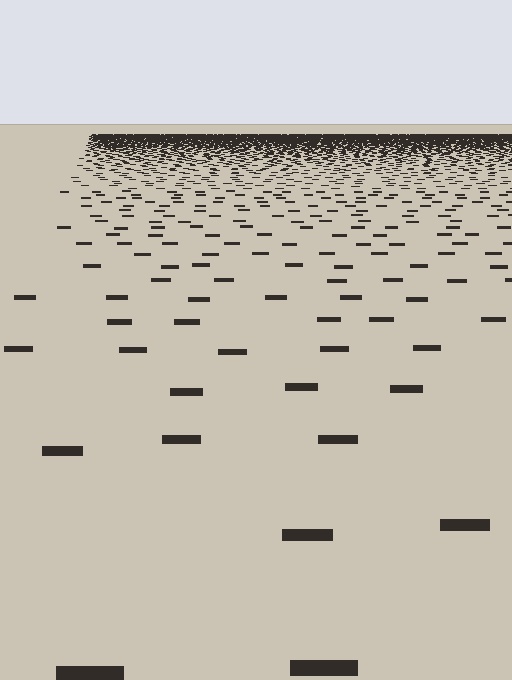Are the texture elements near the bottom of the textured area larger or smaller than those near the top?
Larger. Near the bottom, elements are closer to the viewer and appear at a bigger on-screen size.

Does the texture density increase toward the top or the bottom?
Density increases toward the top.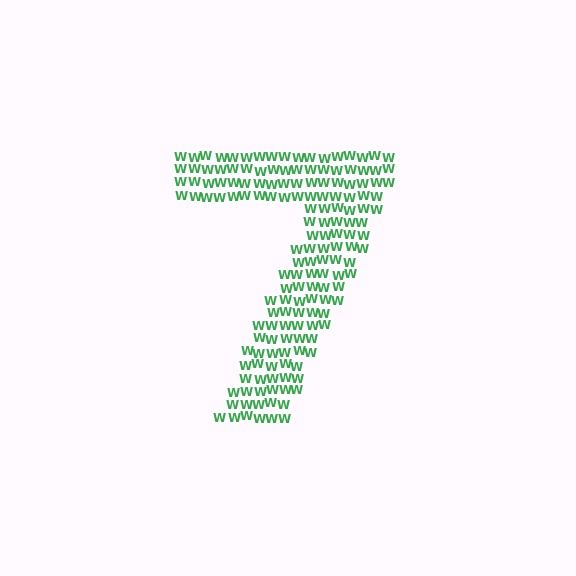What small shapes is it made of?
It is made of small letter W's.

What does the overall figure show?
The overall figure shows the digit 7.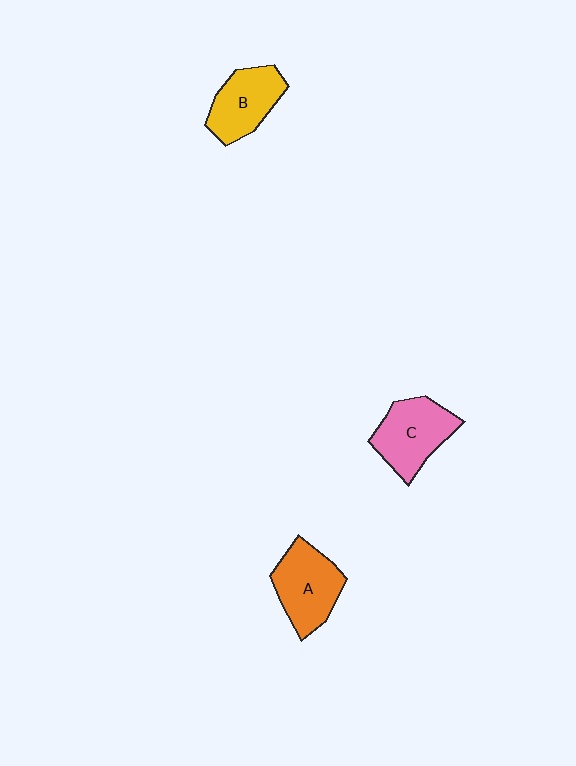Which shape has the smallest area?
Shape B (yellow).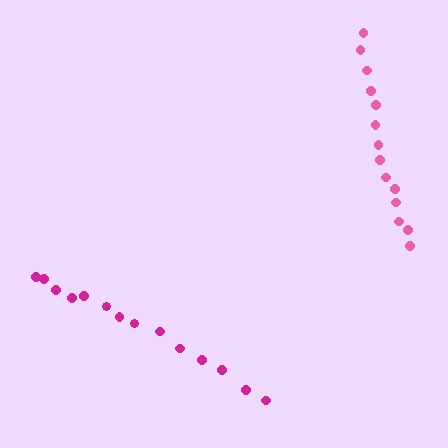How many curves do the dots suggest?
There are 2 distinct paths.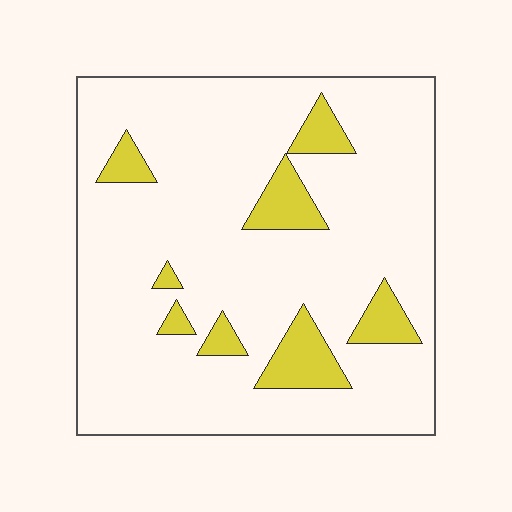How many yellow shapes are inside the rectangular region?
8.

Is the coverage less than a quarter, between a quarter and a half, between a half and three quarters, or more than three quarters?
Less than a quarter.